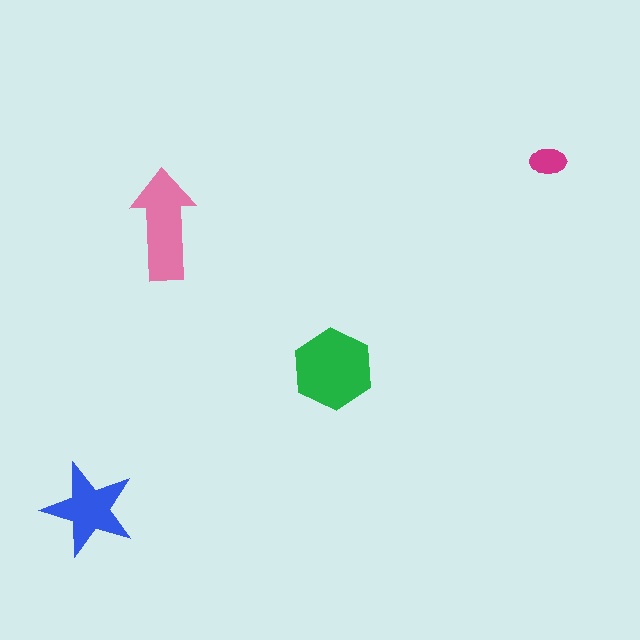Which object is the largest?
The green hexagon.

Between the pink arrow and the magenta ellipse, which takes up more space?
The pink arrow.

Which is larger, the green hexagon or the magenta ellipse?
The green hexagon.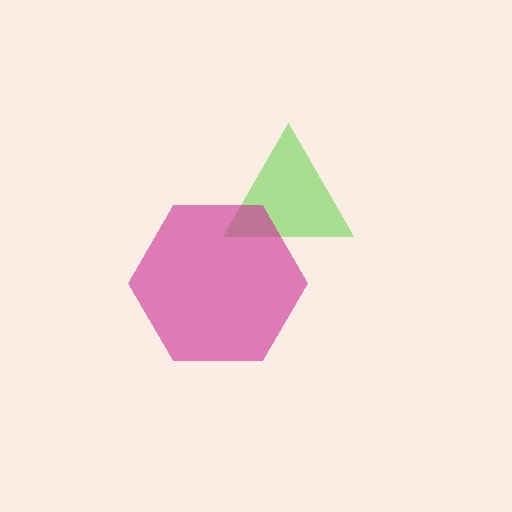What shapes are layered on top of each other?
The layered shapes are: a lime triangle, a magenta hexagon.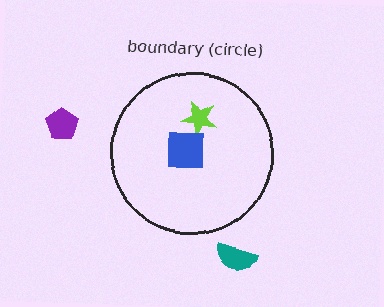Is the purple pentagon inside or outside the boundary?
Outside.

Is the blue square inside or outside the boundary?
Inside.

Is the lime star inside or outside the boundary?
Inside.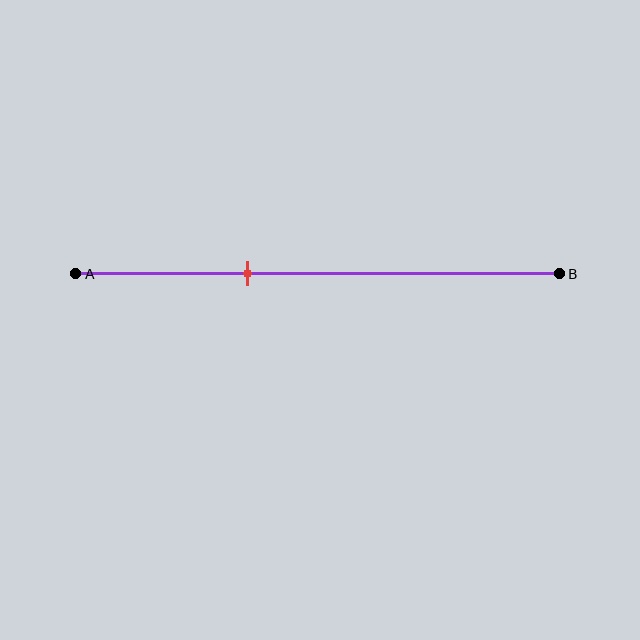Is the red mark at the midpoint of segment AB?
No, the mark is at about 35% from A, not at the 50% midpoint.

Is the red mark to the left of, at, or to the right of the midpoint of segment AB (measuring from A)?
The red mark is to the left of the midpoint of segment AB.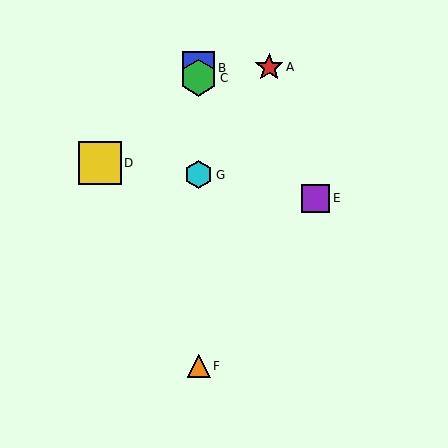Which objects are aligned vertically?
Objects B, C, F, G are aligned vertically.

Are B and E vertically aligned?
No, B is at x≈199 and E is at x≈316.